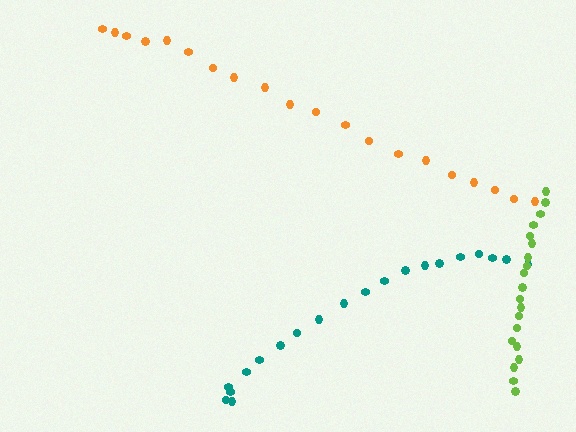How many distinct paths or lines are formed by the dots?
There are 3 distinct paths.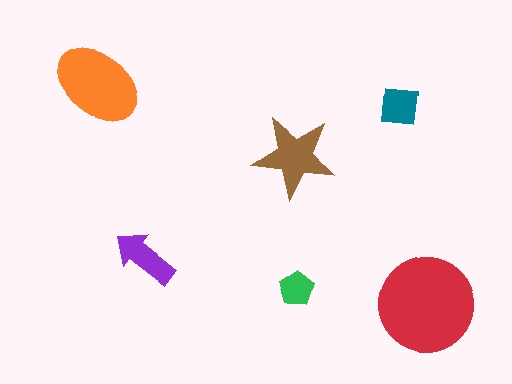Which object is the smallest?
The green pentagon.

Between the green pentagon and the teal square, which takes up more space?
The teal square.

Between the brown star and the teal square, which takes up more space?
The brown star.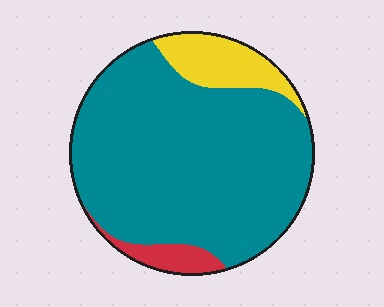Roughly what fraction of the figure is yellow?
Yellow takes up less than a quarter of the figure.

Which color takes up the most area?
Teal, at roughly 80%.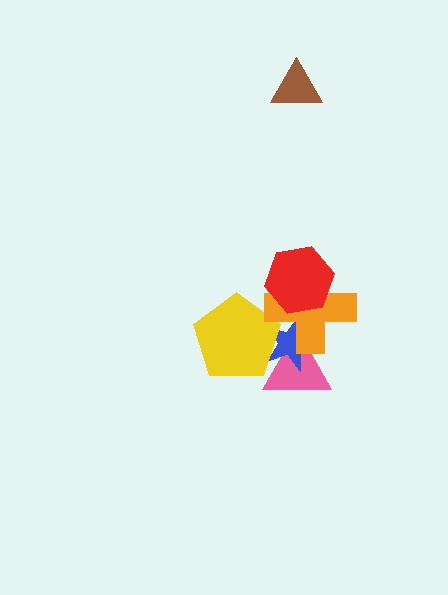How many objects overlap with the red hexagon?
1 object overlaps with the red hexagon.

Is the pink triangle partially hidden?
Yes, it is partially covered by another shape.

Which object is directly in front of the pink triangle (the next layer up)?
The blue star is directly in front of the pink triangle.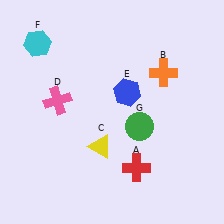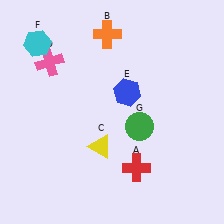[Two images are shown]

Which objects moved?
The objects that moved are: the orange cross (B), the pink cross (D).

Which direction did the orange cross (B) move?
The orange cross (B) moved left.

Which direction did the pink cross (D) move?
The pink cross (D) moved up.